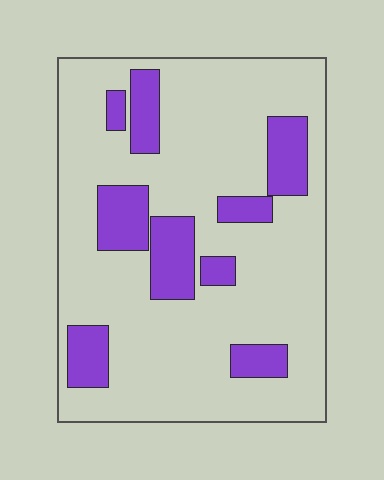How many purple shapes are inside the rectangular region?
9.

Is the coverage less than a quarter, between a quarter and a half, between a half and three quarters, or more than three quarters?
Less than a quarter.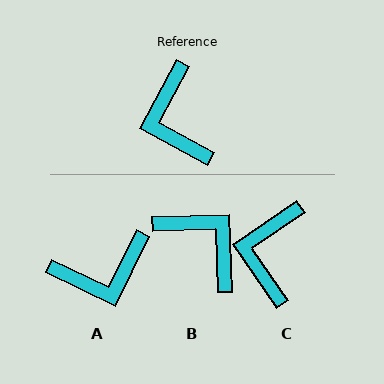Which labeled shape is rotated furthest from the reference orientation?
B, about 150 degrees away.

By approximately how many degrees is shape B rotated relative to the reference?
Approximately 150 degrees clockwise.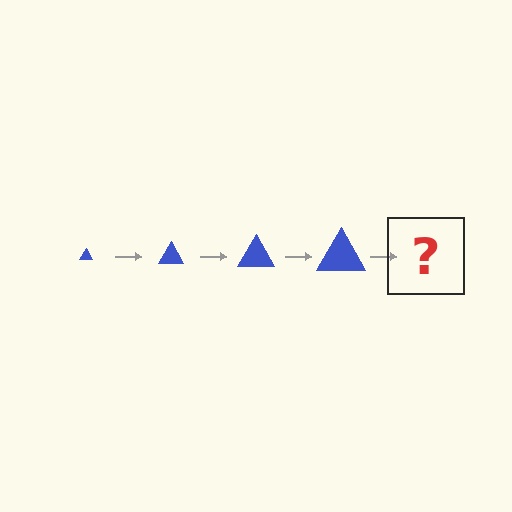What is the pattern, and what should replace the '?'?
The pattern is that the triangle gets progressively larger each step. The '?' should be a blue triangle, larger than the previous one.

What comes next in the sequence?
The next element should be a blue triangle, larger than the previous one.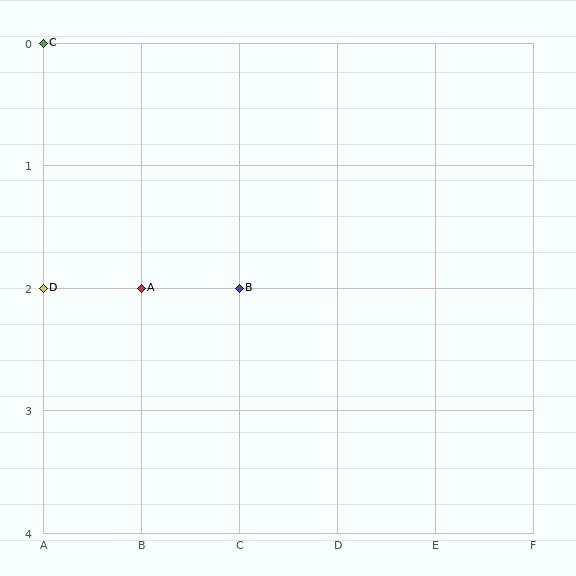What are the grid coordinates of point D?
Point D is at grid coordinates (A, 2).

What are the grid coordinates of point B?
Point B is at grid coordinates (C, 2).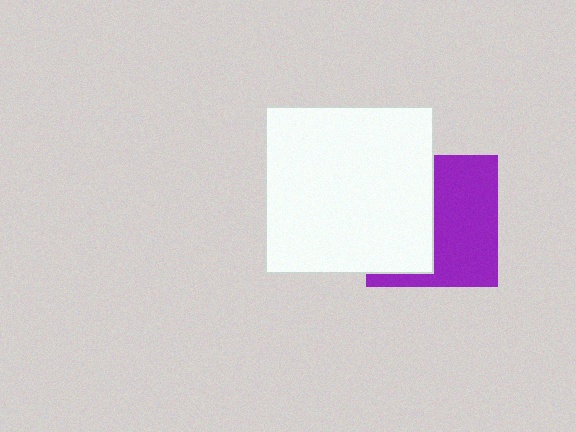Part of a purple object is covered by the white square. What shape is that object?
It is a square.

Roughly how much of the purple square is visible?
About half of it is visible (roughly 54%).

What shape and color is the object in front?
The object in front is a white square.